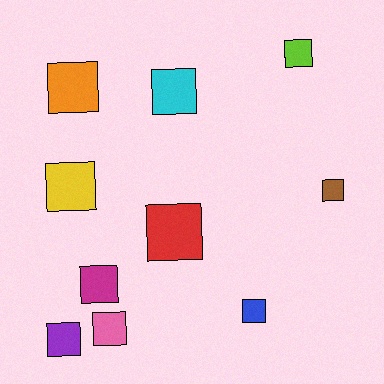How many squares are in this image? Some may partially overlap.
There are 10 squares.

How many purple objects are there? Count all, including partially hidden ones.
There is 1 purple object.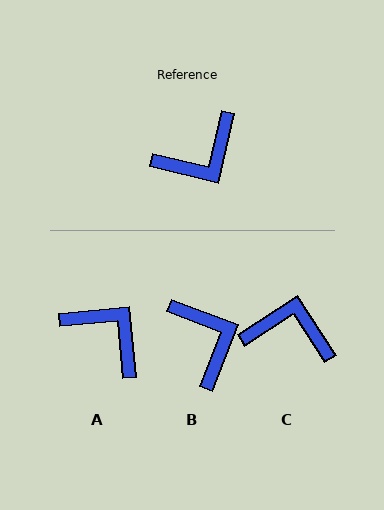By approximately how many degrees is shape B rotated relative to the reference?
Approximately 82 degrees counter-clockwise.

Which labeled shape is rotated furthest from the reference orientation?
C, about 137 degrees away.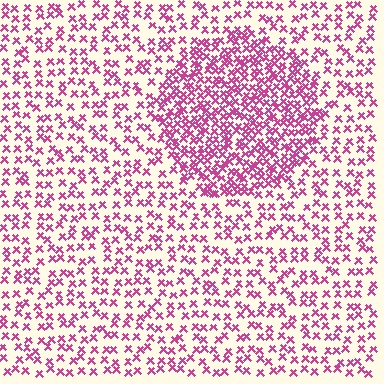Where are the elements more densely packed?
The elements are more densely packed inside the circle boundary.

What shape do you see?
I see a circle.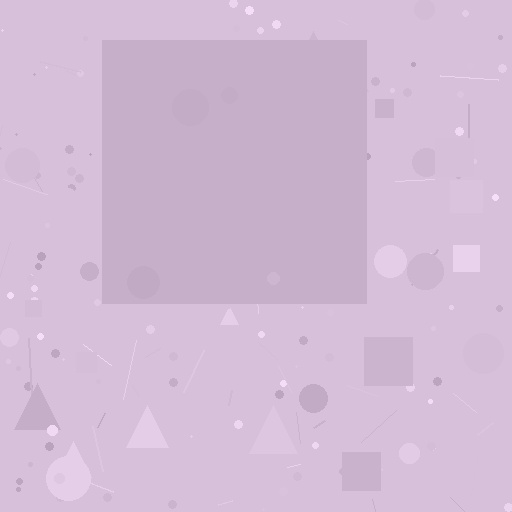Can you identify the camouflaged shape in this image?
The camouflaged shape is a square.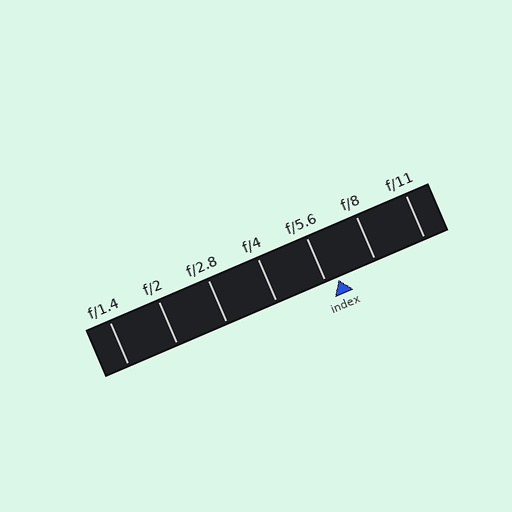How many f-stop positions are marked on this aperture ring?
There are 7 f-stop positions marked.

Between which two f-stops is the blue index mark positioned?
The index mark is between f/5.6 and f/8.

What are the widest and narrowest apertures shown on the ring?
The widest aperture shown is f/1.4 and the narrowest is f/11.